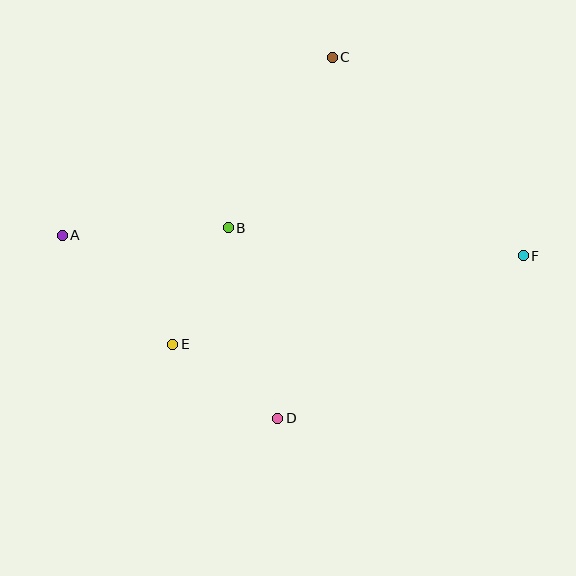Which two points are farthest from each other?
Points A and F are farthest from each other.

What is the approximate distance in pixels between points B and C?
The distance between B and C is approximately 200 pixels.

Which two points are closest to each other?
Points D and E are closest to each other.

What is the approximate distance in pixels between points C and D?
The distance between C and D is approximately 365 pixels.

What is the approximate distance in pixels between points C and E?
The distance between C and E is approximately 329 pixels.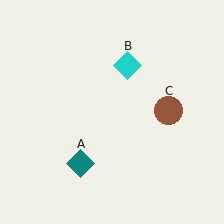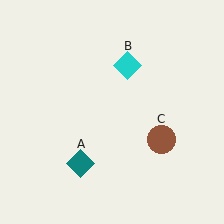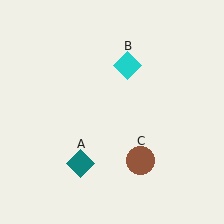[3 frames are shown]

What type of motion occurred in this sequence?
The brown circle (object C) rotated clockwise around the center of the scene.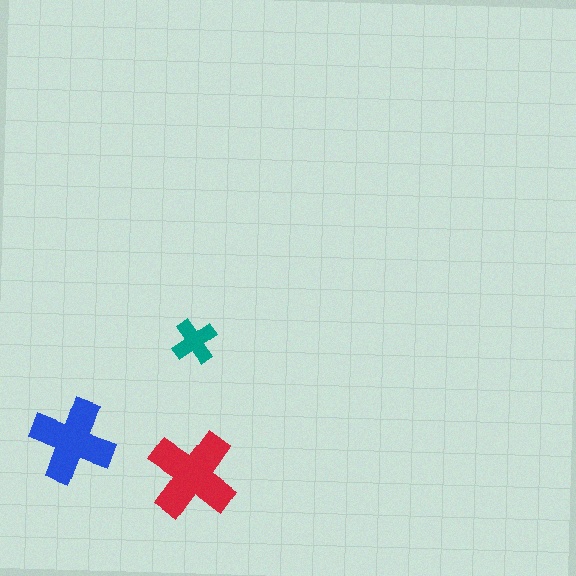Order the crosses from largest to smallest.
the red one, the blue one, the teal one.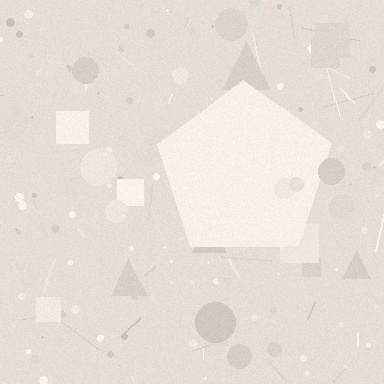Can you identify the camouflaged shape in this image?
The camouflaged shape is a pentagon.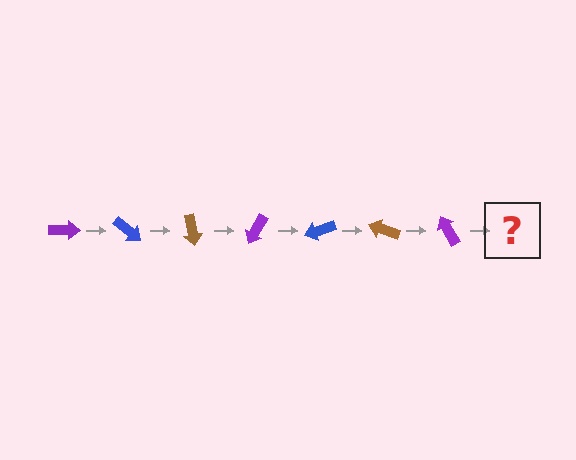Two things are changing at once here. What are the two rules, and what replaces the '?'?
The two rules are that it rotates 40 degrees each step and the color cycles through purple, blue, and brown. The '?' should be a blue arrow, rotated 280 degrees from the start.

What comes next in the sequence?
The next element should be a blue arrow, rotated 280 degrees from the start.